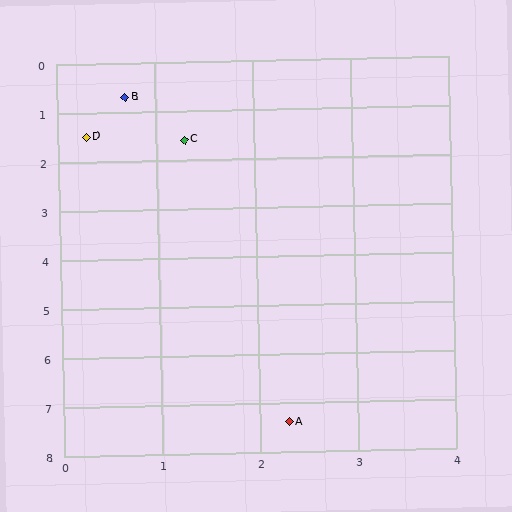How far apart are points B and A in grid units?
Points B and A are about 6.9 grid units apart.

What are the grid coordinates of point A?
Point A is at approximately (2.3, 7.4).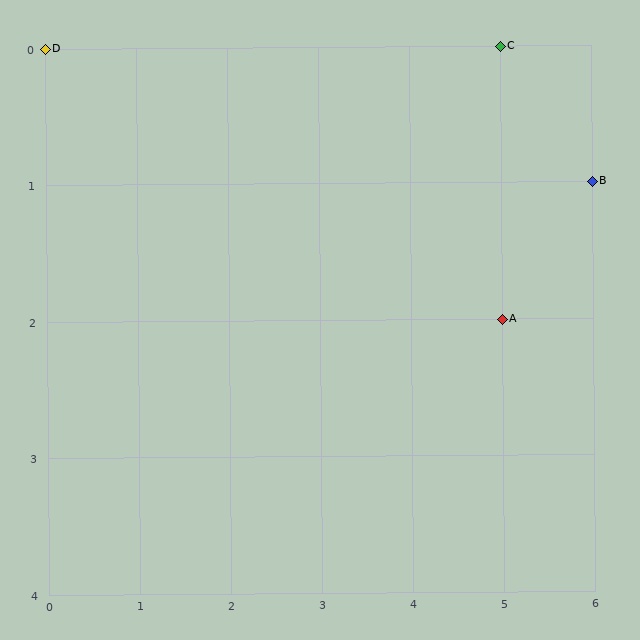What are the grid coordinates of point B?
Point B is at grid coordinates (6, 1).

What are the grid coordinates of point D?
Point D is at grid coordinates (0, 0).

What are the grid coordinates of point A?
Point A is at grid coordinates (5, 2).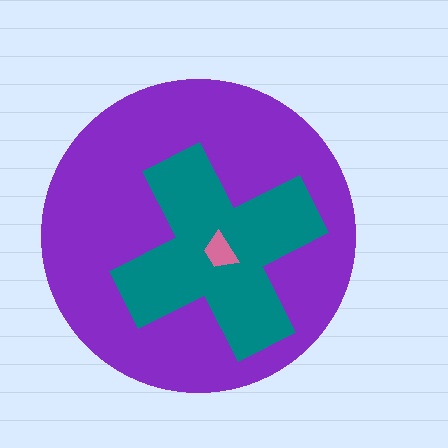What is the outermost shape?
The purple circle.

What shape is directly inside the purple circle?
The teal cross.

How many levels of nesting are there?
3.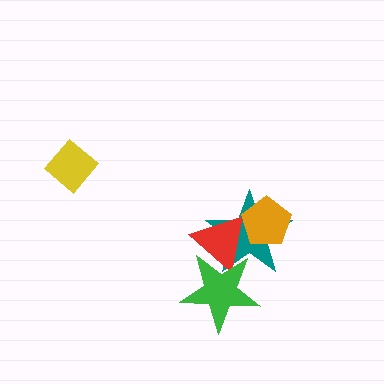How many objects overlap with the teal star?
3 objects overlap with the teal star.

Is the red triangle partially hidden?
Yes, it is partially covered by another shape.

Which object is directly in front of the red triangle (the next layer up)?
The orange pentagon is directly in front of the red triangle.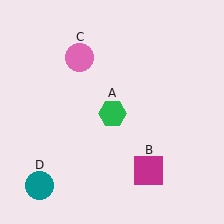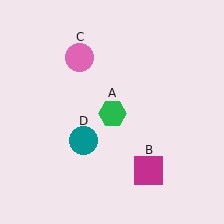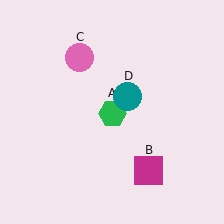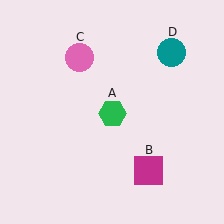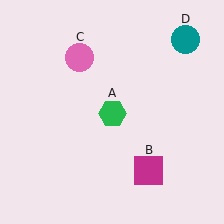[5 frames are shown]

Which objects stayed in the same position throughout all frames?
Green hexagon (object A) and magenta square (object B) and pink circle (object C) remained stationary.